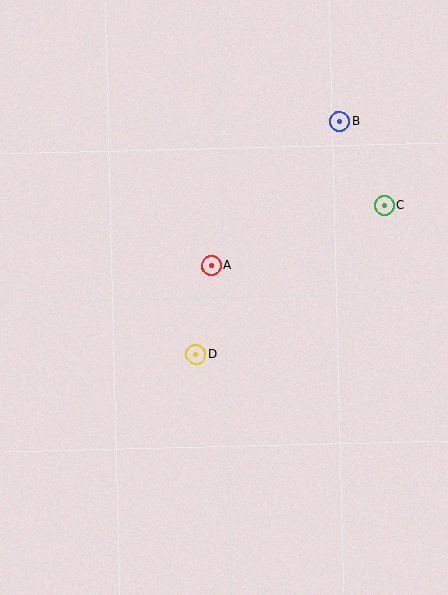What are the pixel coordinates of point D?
Point D is at (196, 355).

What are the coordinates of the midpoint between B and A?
The midpoint between B and A is at (276, 193).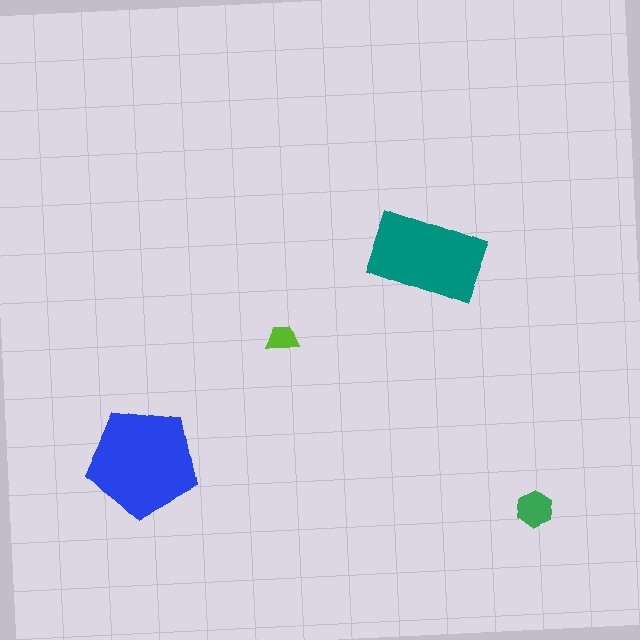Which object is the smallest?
The lime trapezoid.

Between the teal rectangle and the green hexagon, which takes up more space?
The teal rectangle.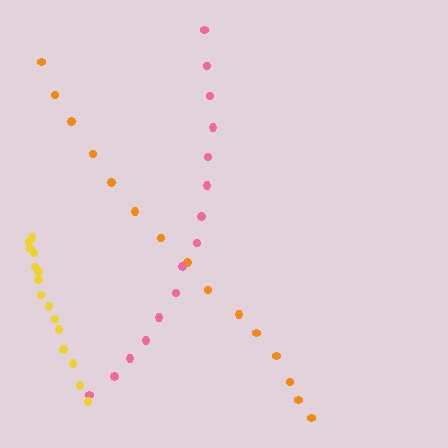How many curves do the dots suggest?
There are 3 distinct paths.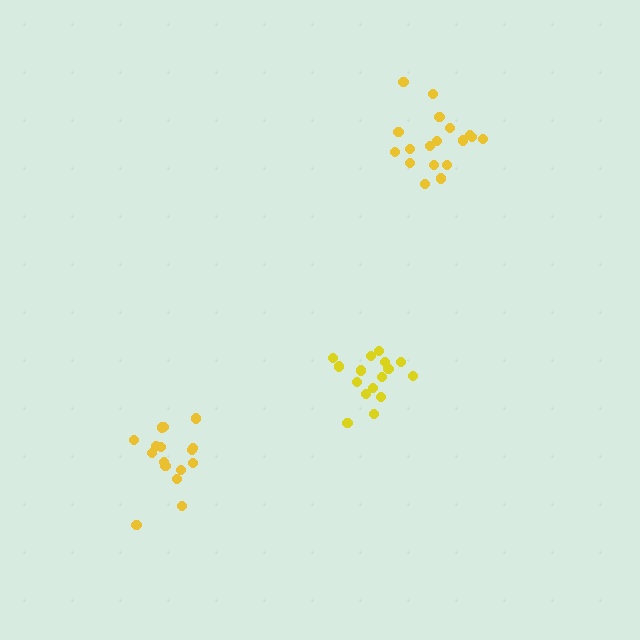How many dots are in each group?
Group 1: 18 dots, Group 2: 16 dots, Group 3: 16 dots (50 total).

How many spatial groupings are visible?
There are 3 spatial groupings.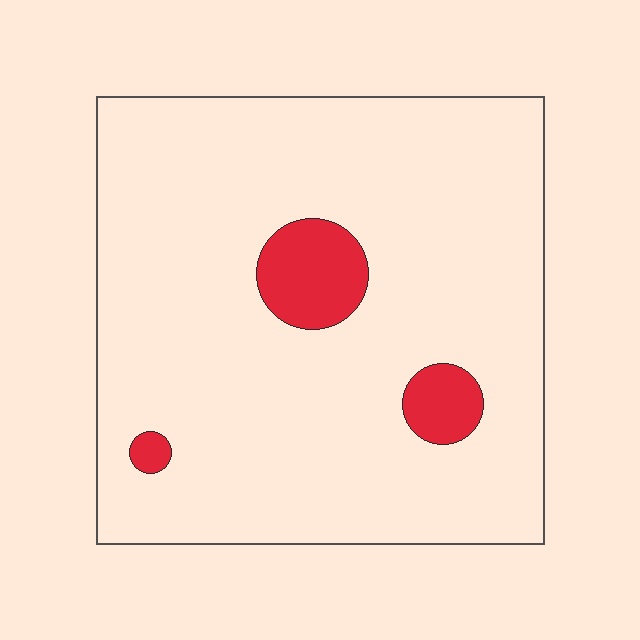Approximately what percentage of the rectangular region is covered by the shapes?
Approximately 10%.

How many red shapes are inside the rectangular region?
3.